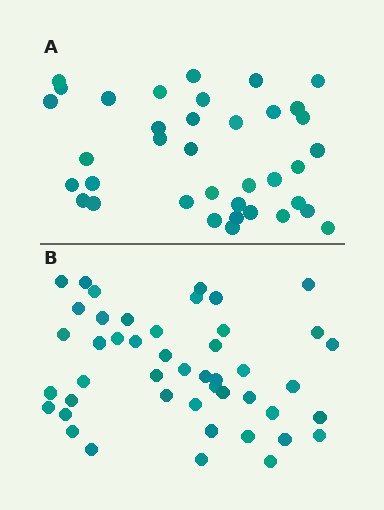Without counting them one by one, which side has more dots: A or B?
Region B (the bottom region) has more dots.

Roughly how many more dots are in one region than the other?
Region B has roughly 8 or so more dots than region A.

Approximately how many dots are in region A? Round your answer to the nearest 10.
About 40 dots. (The exact count is 37, which rounds to 40.)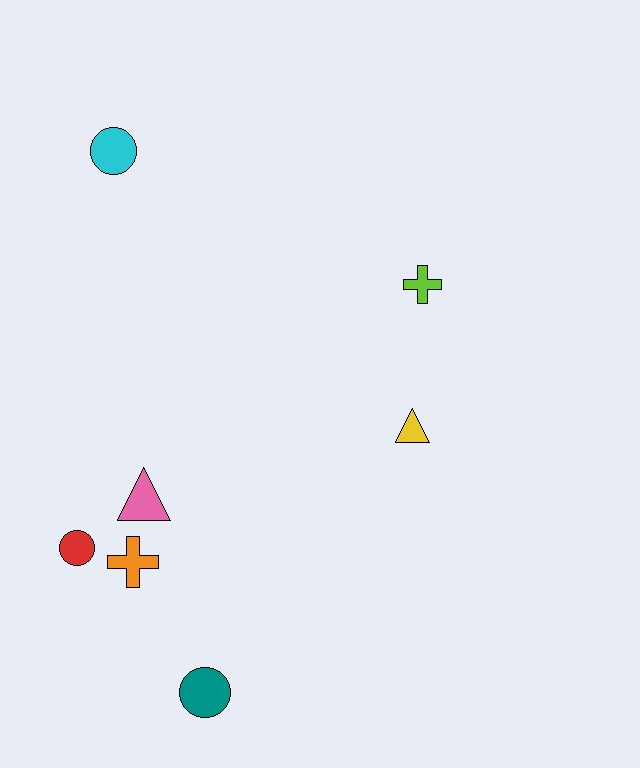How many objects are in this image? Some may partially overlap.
There are 7 objects.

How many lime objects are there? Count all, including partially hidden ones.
There is 1 lime object.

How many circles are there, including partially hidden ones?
There are 3 circles.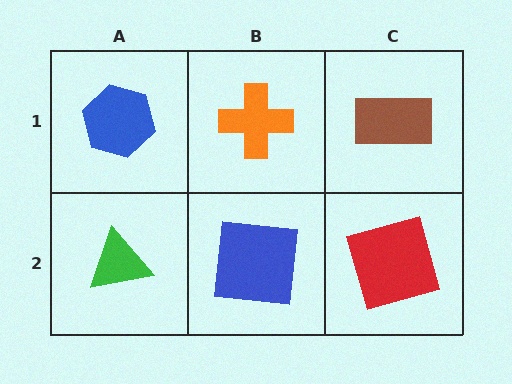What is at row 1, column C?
A brown rectangle.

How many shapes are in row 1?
3 shapes.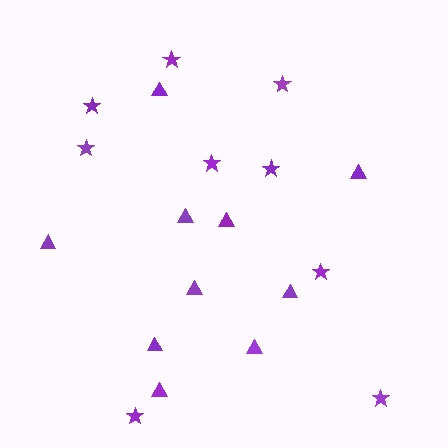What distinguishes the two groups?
There are 2 groups: one group of triangles (10) and one group of stars (9).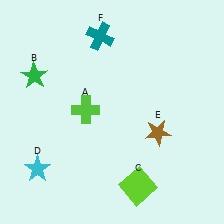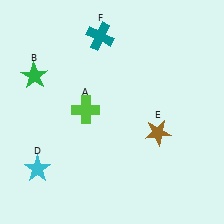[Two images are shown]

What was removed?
The lime square (C) was removed in Image 2.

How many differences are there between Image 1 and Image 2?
There is 1 difference between the two images.